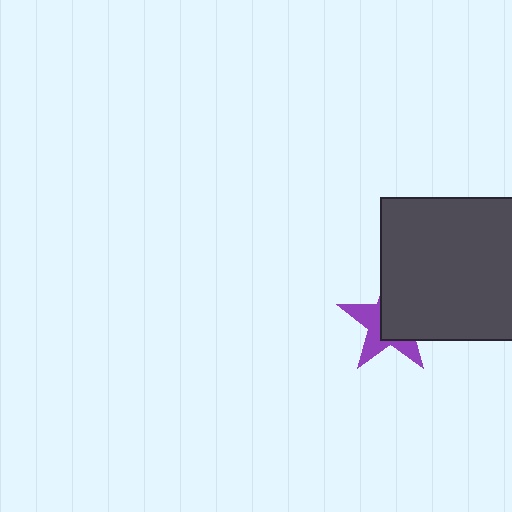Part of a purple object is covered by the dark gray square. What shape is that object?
It is a star.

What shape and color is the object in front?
The object in front is a dark gray square.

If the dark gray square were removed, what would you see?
You would see the complete purple star.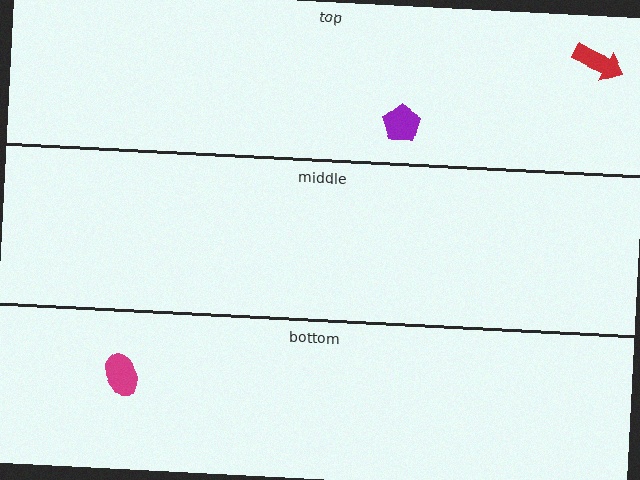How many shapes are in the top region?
2.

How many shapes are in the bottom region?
1.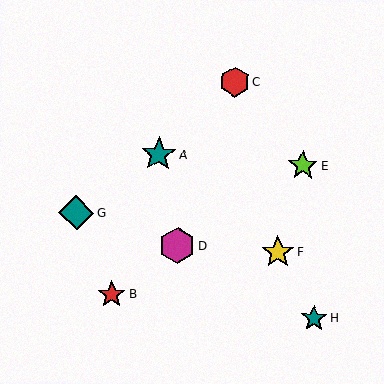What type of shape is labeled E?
Shape E is a lime star.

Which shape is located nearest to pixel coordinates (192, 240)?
The magenta hexagon (labeled D) at (177, 246) is nearest to that location.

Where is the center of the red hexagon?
The center of the red hexagon is at (235, 82).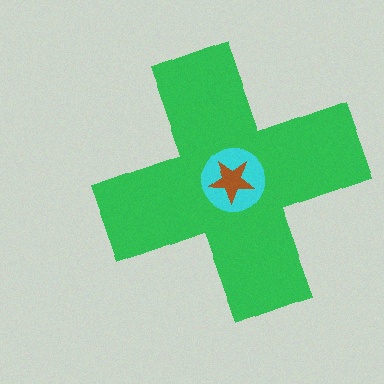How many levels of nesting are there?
3.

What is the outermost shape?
The green cross.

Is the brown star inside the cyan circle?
Yes.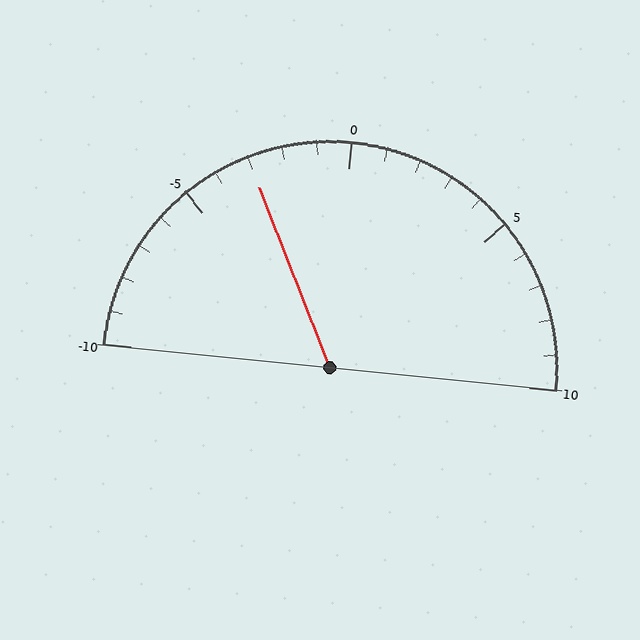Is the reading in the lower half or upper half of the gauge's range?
The reading is in the lower half of the range (-10 to 10).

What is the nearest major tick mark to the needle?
The nearest major tick mark is -5.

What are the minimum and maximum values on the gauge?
The gauge ranges from -10 to 10.